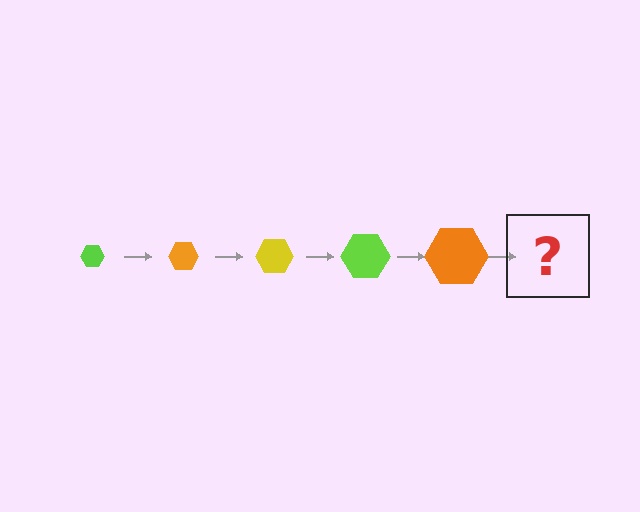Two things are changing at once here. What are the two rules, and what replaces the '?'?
The two rules are that the hexagon grows larger each step and the color cycles through lime, orange, and yellow. The '?' should be a yellow hexagon, larger than the previous one.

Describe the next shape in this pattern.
It should be a yellow hexagon, larger than the previous one.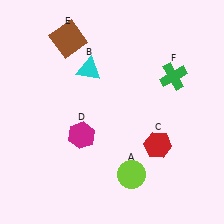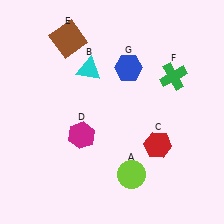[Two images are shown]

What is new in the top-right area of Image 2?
A blue hexagon (G) was added in the top-right area of Image 2.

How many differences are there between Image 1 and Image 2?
There is 1 difference between the two images.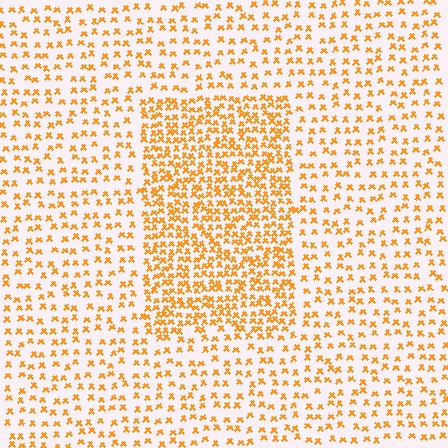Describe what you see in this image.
The image contains small orange elements arranged at two different densities. A rectangle-shaped region is visible where the elements are more densely packed than the surrounding area.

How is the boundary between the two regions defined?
The boundary is defined by a change in element density (approximately 2.1x ratio). All elements are the same color, size, and shape.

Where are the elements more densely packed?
The elements are more densely packed inside the rectangle boundary.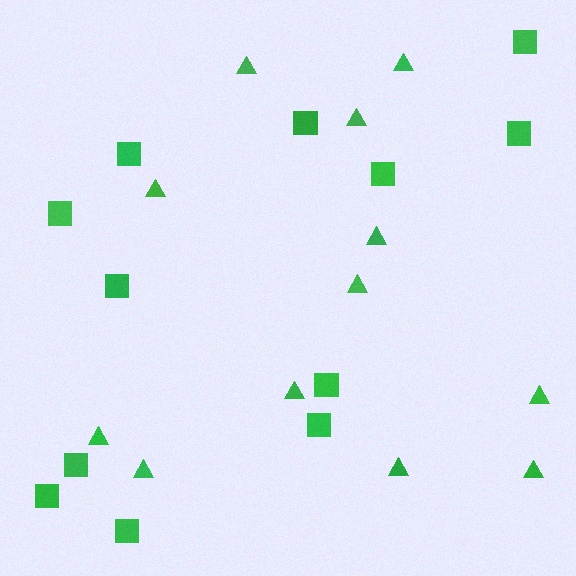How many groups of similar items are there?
There are 2 groups: one group of squares (12) and one group of triangles (12).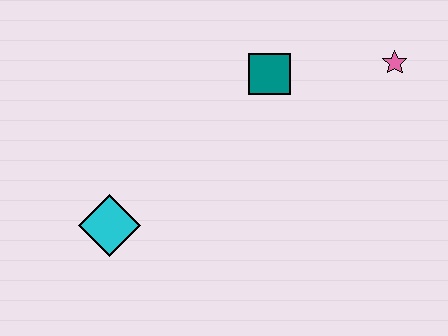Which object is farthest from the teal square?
The cyan diamond is farthest from the teal square.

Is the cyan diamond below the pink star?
Yes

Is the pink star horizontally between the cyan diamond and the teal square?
No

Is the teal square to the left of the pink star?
Yes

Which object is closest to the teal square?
The pink star is closest to the teal square.